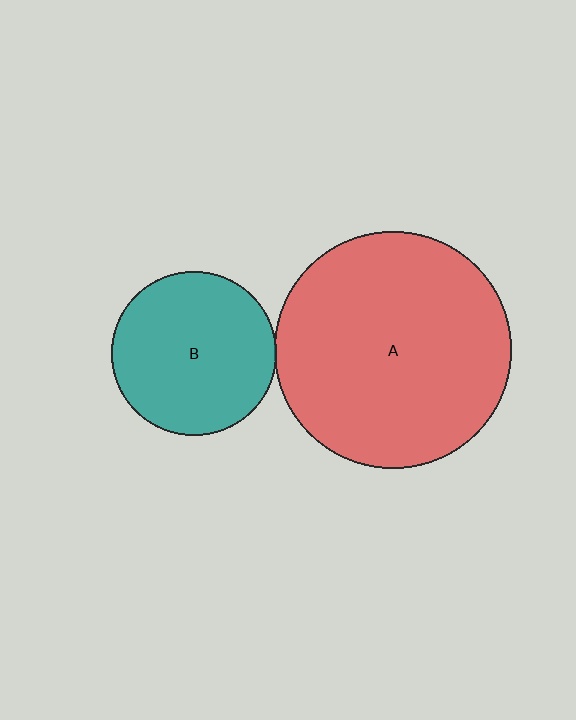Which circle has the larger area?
Circle A (red).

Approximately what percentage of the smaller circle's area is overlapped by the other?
Approximately 5%.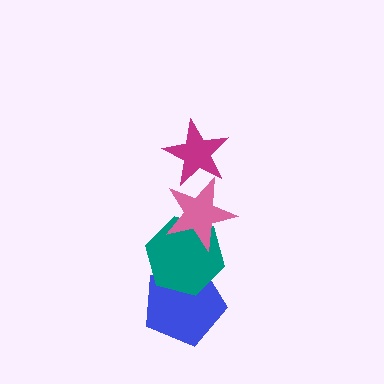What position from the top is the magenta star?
The magenta star is 1st from the top.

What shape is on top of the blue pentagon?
The teal hexagon is on top of the blue pentagon.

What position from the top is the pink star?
The pink star is 2nd from the top.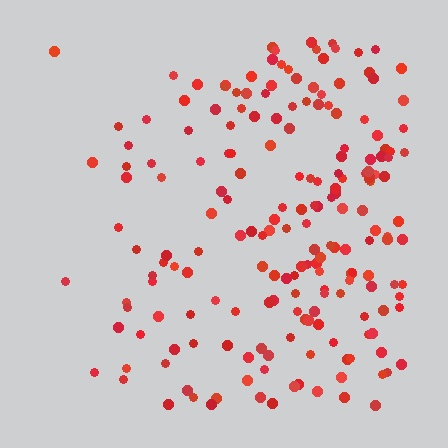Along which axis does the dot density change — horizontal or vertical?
Horizontal.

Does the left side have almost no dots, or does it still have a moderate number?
Still a moderate number, just noticeably fewer than the right.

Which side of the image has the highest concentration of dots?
The right.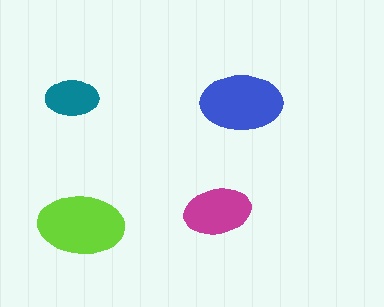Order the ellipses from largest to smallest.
the lime one, the blue one, the magenta one, the teal one.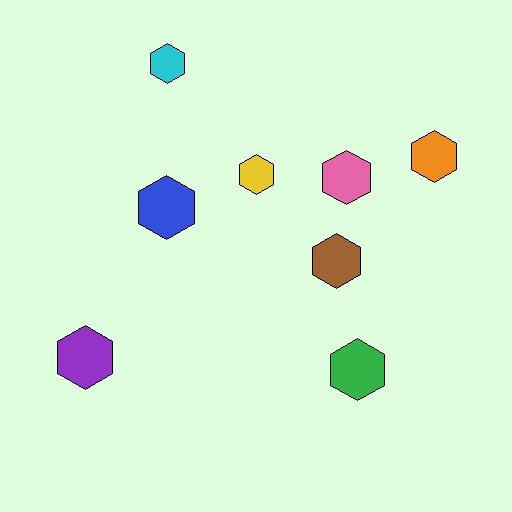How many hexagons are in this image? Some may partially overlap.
There are 8 hexagons.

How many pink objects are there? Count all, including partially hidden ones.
There is 1 pink object.